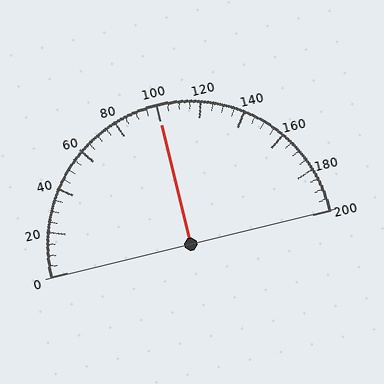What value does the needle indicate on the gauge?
The needle indicates approximately 100.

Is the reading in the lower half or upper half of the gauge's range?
The reading is in the upper half of the range (0 to 200).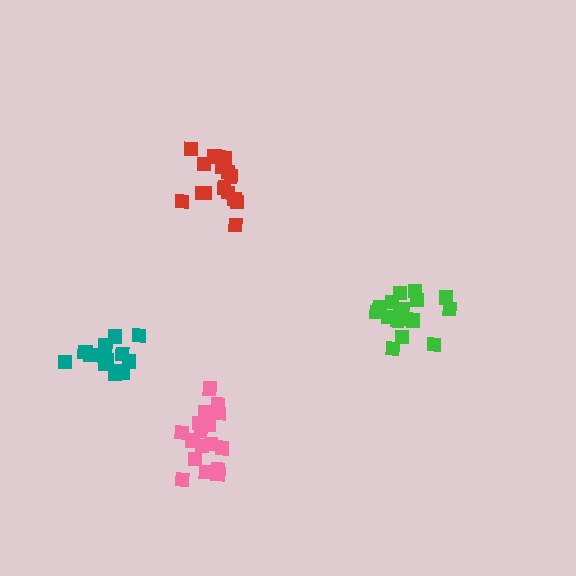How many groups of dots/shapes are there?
There are 4 groups.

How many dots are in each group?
Group 1: 18 dots, Group 2: 16 dots, Group 3: 18 dots, Group 4: 15 dots (67 total).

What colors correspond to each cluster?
The clusters are colored: green, teal, pink, red.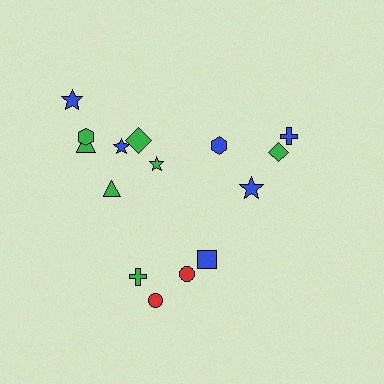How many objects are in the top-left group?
There are 7 objects.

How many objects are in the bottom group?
There are 4 objects.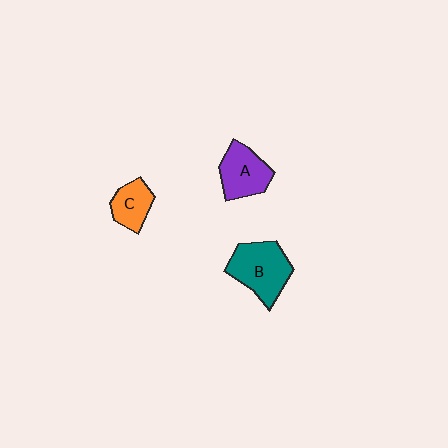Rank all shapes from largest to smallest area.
From largest to smallest: B (teal), A (purple), C (orange).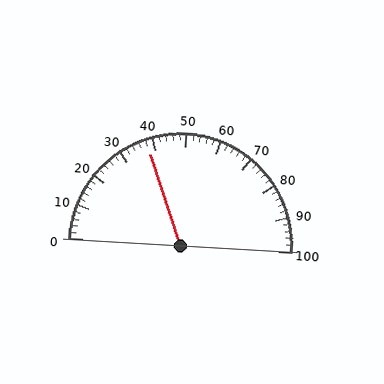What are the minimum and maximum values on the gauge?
The gauge ranges from 0 to 100.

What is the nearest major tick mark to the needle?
The nearest major tick mark is 40.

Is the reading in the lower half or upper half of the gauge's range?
The reading is in the lower half of the range (0 to 100).